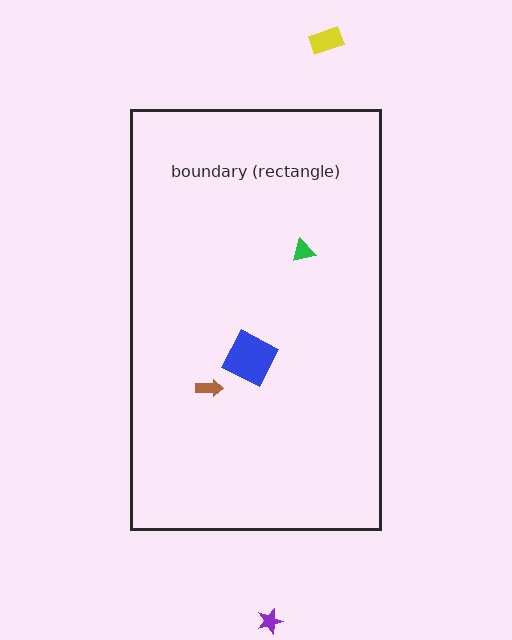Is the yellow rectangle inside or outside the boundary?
Outside.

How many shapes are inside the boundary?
3 inside, 2 outside.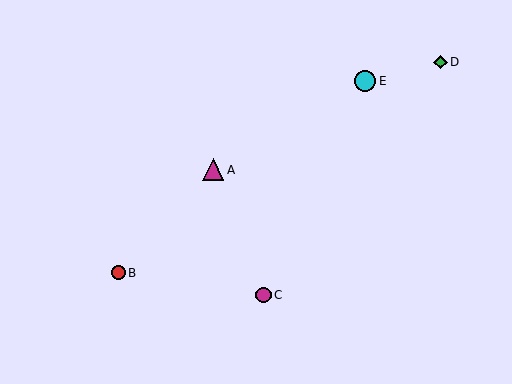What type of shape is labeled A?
Shape A is a magenta triangle.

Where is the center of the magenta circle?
The center of the magenta circle is at (264, 295).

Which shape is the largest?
The magenta triangle (labeled A) is the largest.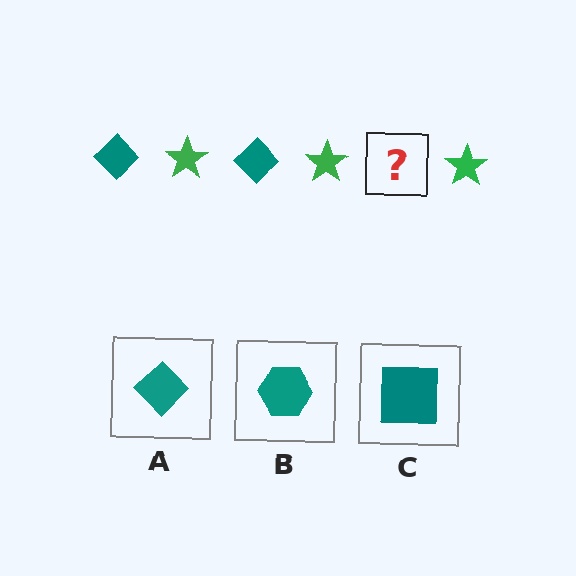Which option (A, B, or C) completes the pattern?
A.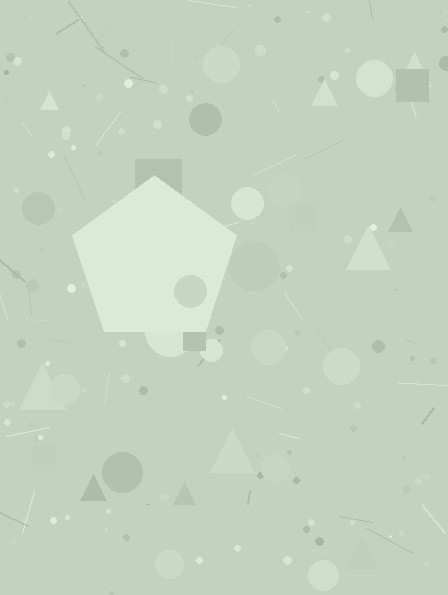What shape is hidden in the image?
A pentagon is hidden in the image.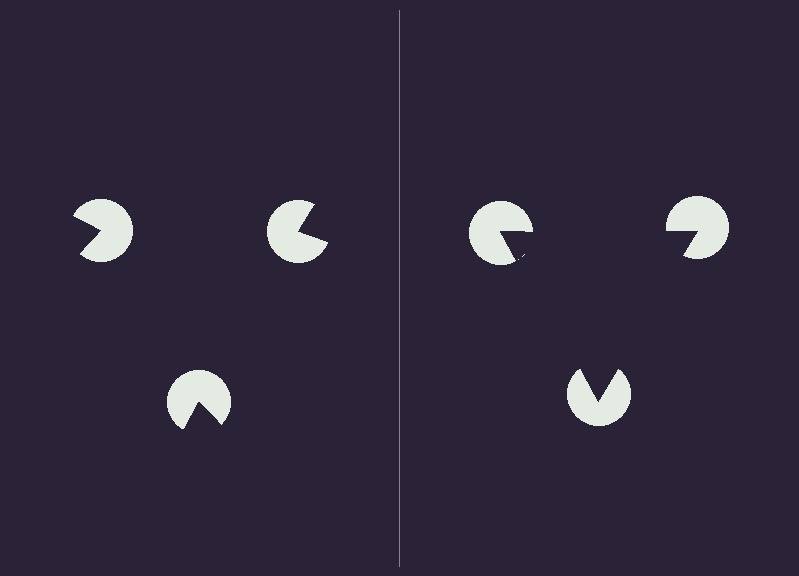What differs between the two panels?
The pac-man discs are positioned identically on both sides; only the wedge orientations differ. On the right they align to a triangle; on the left they are misaligned.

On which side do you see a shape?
An illusory triangle appears on the right side. On the left side the wedge cuts are rotated, so no coherent shape forms.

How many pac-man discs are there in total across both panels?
6 — 3 on each side.